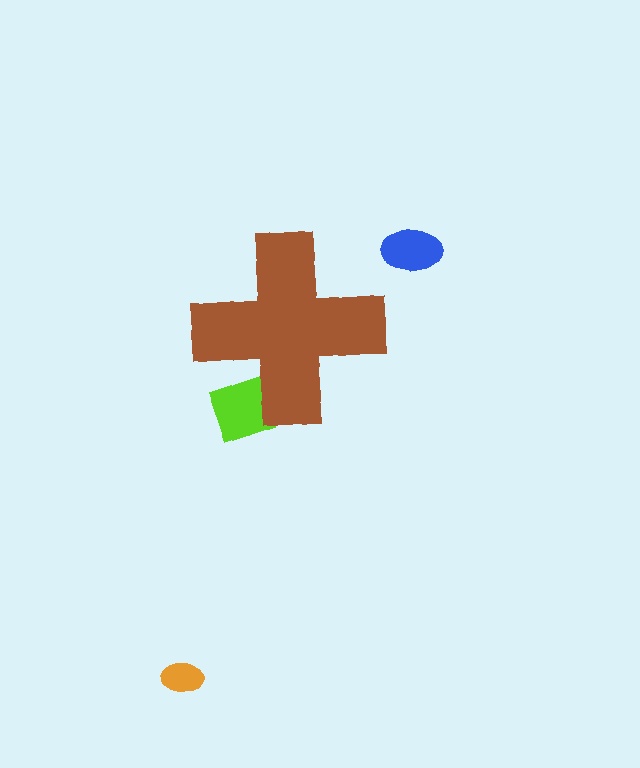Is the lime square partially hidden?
Yes, the lime square is partially hidden behind the brown cross.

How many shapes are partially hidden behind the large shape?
1 shape is partially hidden.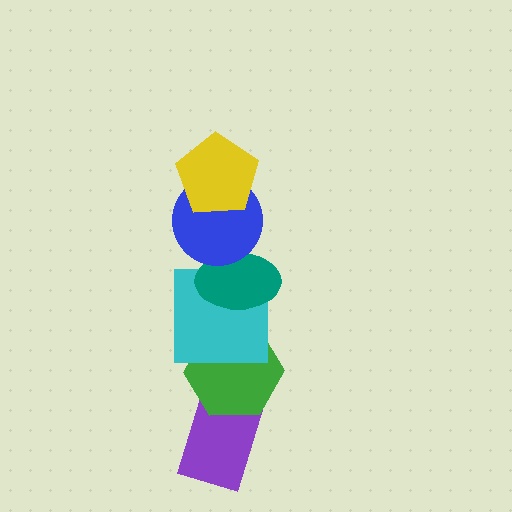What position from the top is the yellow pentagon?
The yellow pentagon is 1st from the top.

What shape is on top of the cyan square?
The teal ellipse is on top of the cyan square.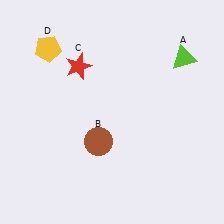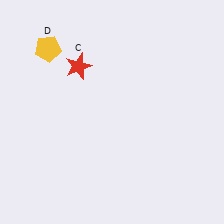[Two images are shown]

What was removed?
The brown circle (B), the lime triangle (A) were removed in Image 2.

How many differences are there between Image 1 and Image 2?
There are 2 differences between the two images.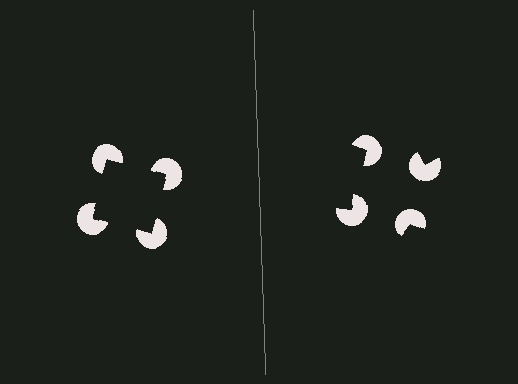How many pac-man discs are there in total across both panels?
8 — 4 on each side.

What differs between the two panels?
The pac-man discs are positioned identically on both sides; only the wedge orientations differ. On the left they align to a square; on the right they are misaligned.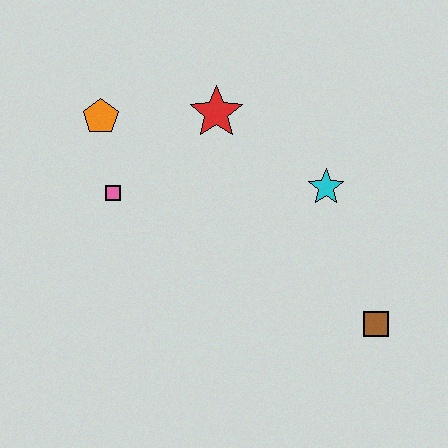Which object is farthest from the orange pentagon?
The brown square is farthest from the orange pentagon.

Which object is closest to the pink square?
The orange pentagon is closest to the pink square.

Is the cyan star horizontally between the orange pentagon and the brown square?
Yes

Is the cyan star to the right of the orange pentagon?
Yes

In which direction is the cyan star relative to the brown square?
The cyan star is above the brown square.